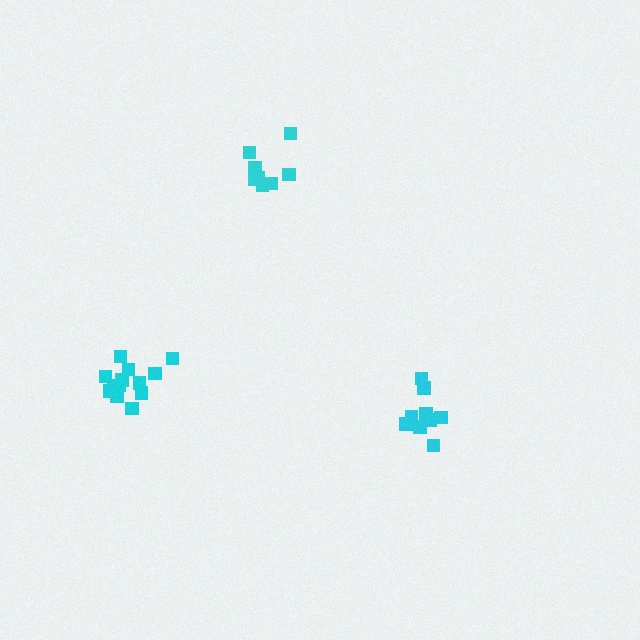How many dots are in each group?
Group 1: 9 dots, Group 2: 8 dots, Group 3: 13 dots (30 total).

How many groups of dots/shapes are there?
There are 3 groups.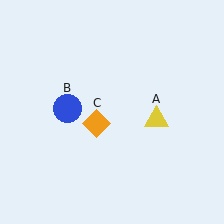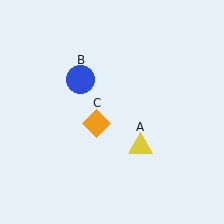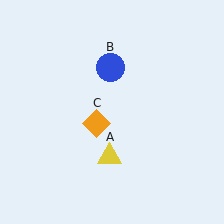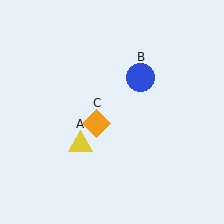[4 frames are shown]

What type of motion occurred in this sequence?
The yellow triangle (object A), blue circle (object B) rotated clockwise around the center of the scene.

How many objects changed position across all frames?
2 objects changed position: yellow triangle (object A), blue circle (object B).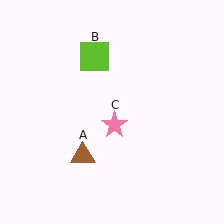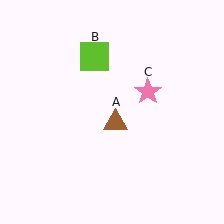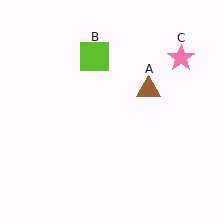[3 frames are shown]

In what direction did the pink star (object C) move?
The pink star (object C) moved up and to the right.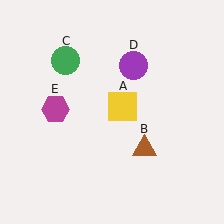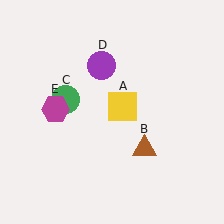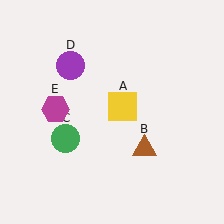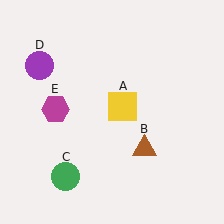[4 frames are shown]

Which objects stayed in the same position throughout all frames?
Yellow square (object A) and brown triangle (object B) and magenta hexagon (object E) remained stationary.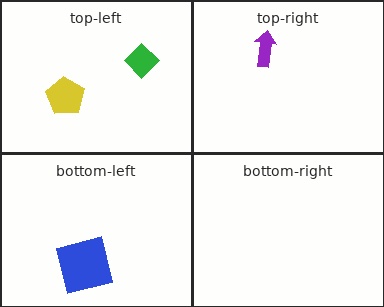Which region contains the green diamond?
The top-left region.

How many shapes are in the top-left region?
2.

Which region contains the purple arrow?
The top-right region.